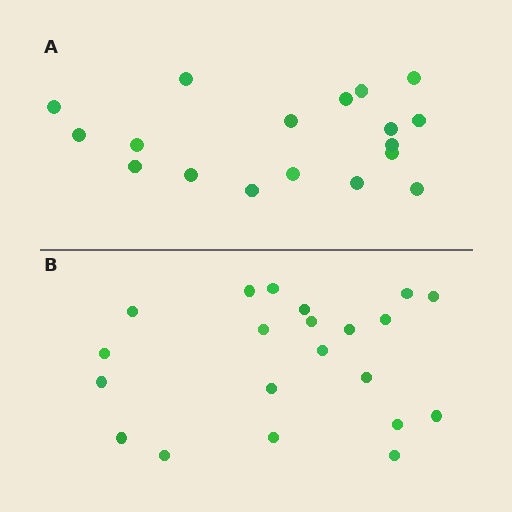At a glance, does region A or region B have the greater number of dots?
Region B (the bottom region) has more dots.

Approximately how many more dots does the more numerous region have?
Region B has just a few more — roughly 2 or 3 more dots than region A.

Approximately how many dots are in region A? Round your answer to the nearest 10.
About 20 dots. (The exact count is 18, which rounds to 20.)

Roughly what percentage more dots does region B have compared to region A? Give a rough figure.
About 15% more.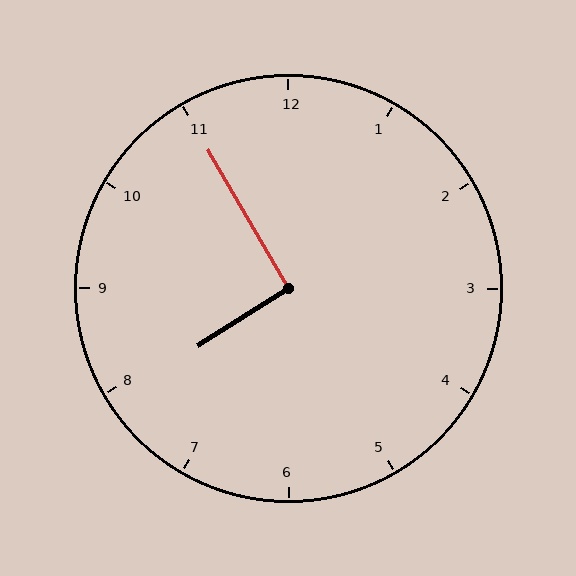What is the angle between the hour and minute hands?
Approximately 92 degrees.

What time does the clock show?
7:55.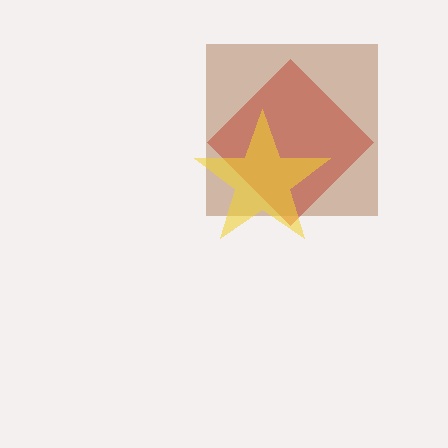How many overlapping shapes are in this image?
There are 3 overlapping shapes in the image.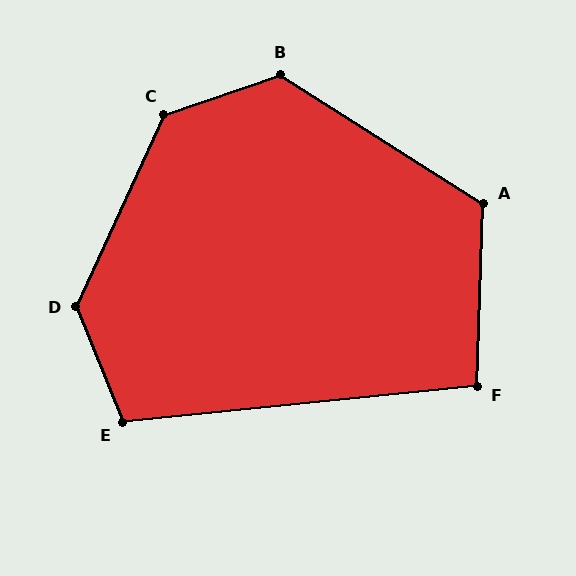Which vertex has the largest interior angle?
C, at approximately 134 degrees.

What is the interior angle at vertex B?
Approximately 129 degrees (obtuse).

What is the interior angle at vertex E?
Approximately 106 degrees (obtuse).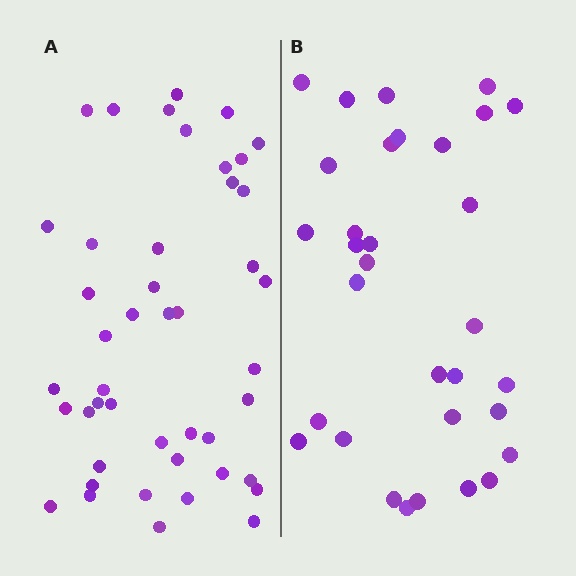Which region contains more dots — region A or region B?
Region A (the left region) has more dots.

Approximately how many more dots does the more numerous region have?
Region A has approximately 15 more dots than region B.